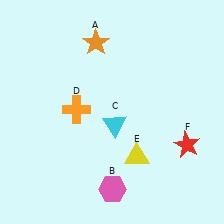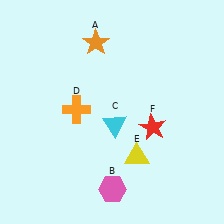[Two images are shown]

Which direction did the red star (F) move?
The red star (F) moved left.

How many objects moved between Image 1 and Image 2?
1 object moved between the two images.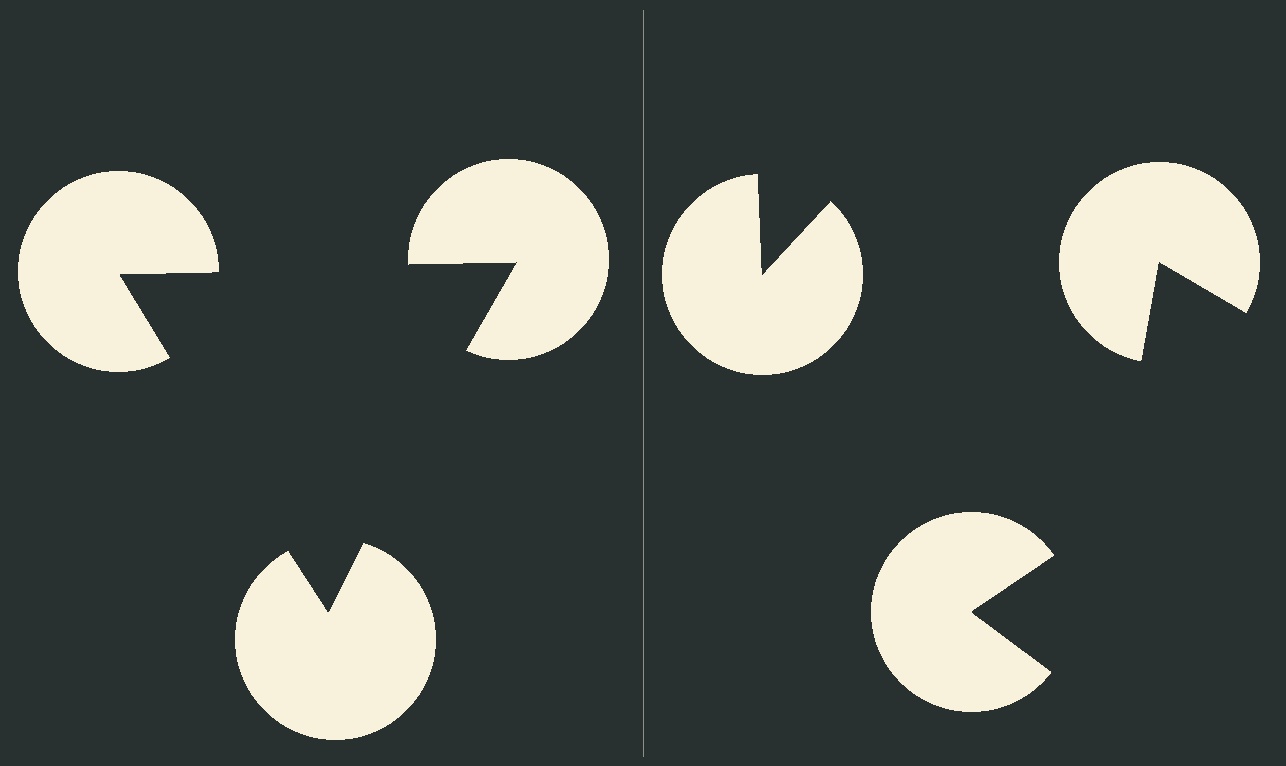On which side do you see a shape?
An illusory triangle appears on the left side. On the right side the wedge cuts are rotated, so no coherent shape forms.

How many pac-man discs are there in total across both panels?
6 — 3 on each side.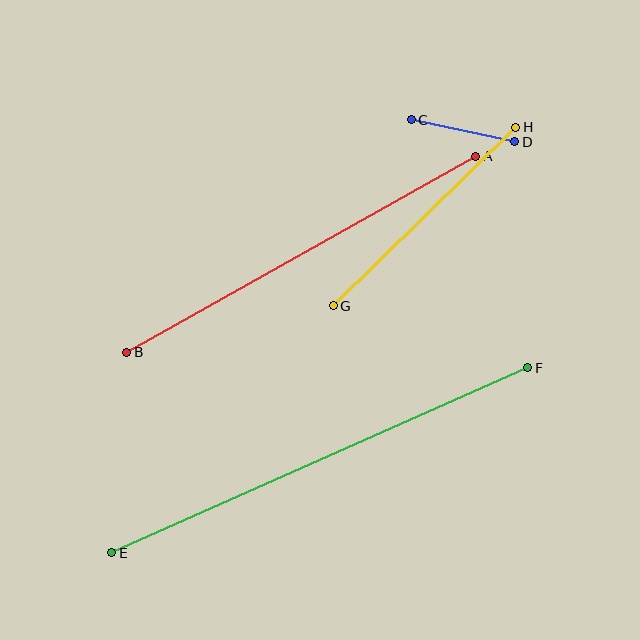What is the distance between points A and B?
The distance is approximately 400 pixels.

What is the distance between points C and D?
The distance is approximately 106 pixels.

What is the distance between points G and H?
The distance is approximately 255 pixels.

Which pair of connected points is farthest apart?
Points E and F are farthest apart.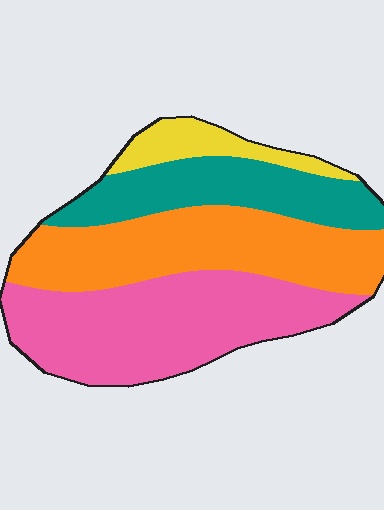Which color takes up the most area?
Pink, at roughly 40%.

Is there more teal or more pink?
Pink.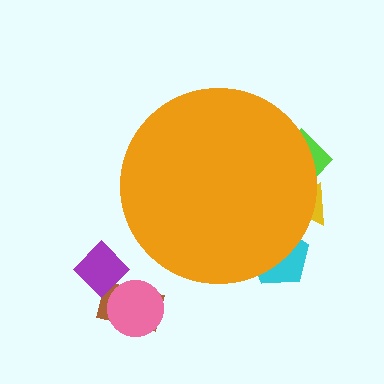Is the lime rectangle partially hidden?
Yes, the lime rectangle is partially hidden behind the orange circle.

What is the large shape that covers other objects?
An orange circle.